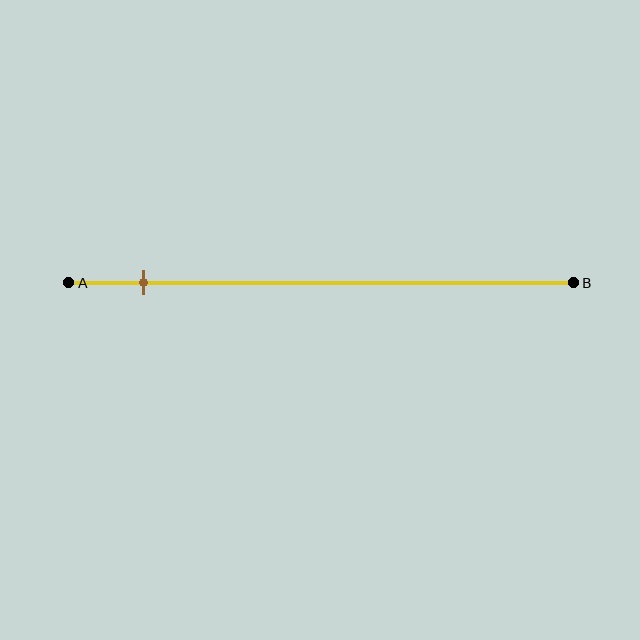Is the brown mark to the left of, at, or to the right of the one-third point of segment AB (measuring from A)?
The brown mark is to the left of the one-third point of segment AB.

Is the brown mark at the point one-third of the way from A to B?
No, the mark is at about 15% from A, not at the 33% one-third point.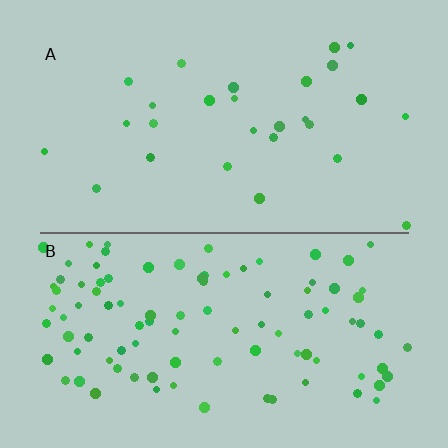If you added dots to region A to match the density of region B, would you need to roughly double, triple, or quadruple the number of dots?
Approximately quadruple.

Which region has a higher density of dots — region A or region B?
B (the bottom).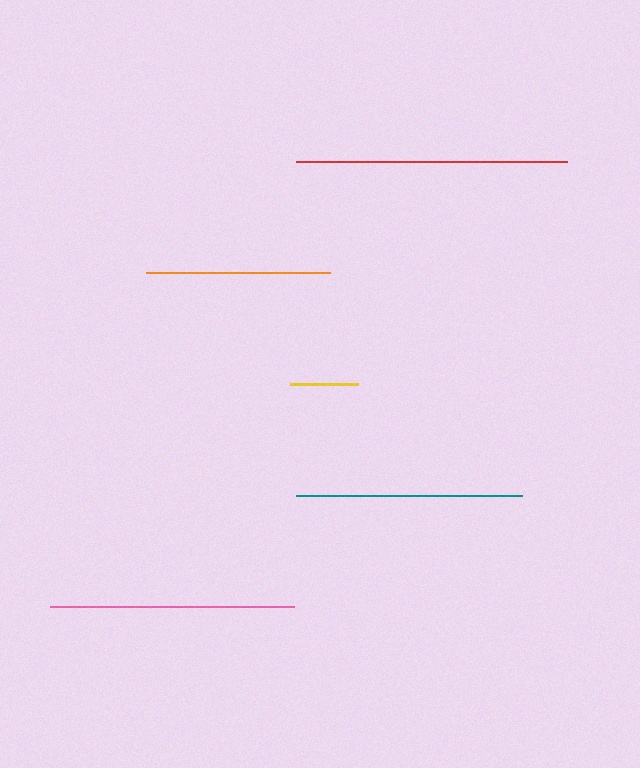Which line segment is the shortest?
The yellow line is the shortest at approximately 68 pixels.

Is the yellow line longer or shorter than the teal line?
The teal line is longer than the yellow line.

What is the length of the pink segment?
The pink segment is approximately 244 pixels long.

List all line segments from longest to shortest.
From longest to shortest: red, pink, teal, orange, yellow.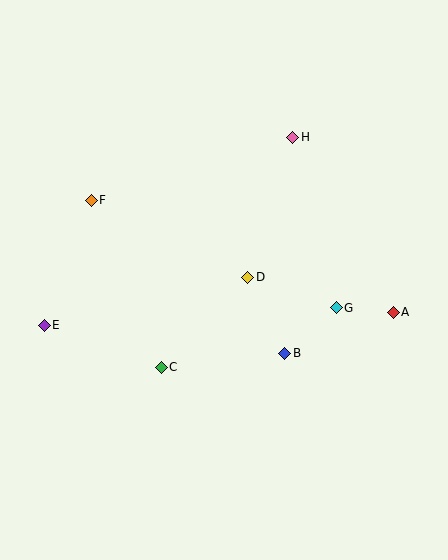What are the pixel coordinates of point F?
Point F is at (91, 200).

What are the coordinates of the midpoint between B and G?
The midpoint between B and G is at (311, 330).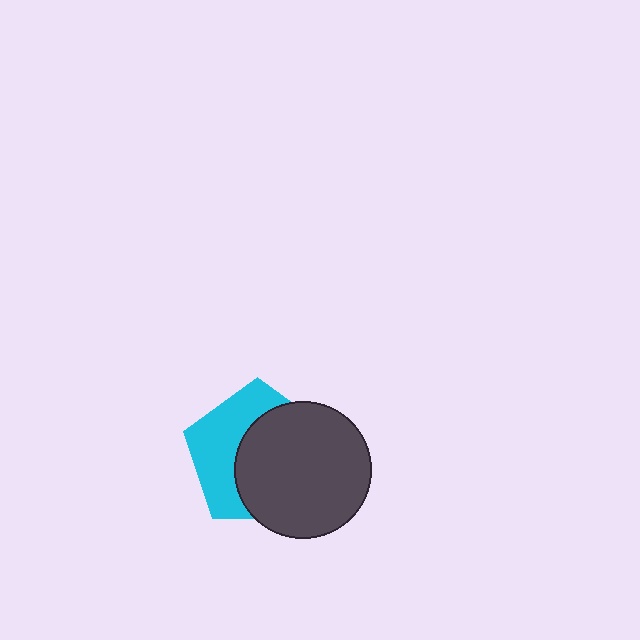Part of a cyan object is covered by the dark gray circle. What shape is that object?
It is a pentagon.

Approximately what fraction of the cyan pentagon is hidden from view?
Roughly 57% of the cyan pentagon is hidden behind the dark gray circle.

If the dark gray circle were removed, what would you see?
You would see the complete cyan pentagon.